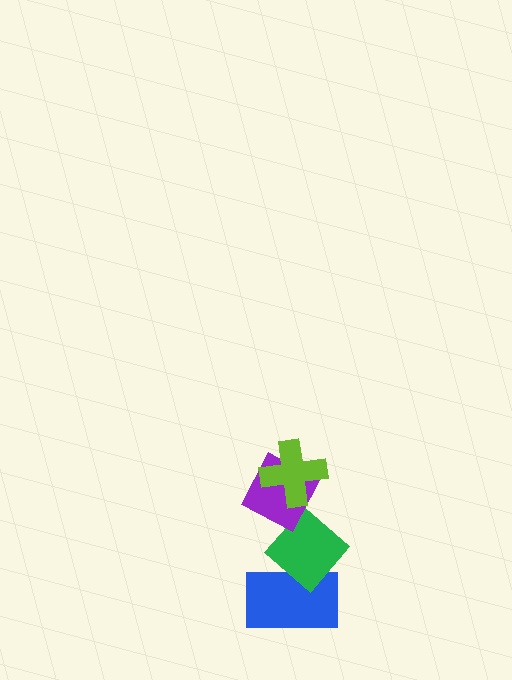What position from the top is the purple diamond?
The purple diamond is 2nd from the top.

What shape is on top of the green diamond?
The purple diamond is on top of the green diamond.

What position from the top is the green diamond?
The green diamond is 3rd from the top.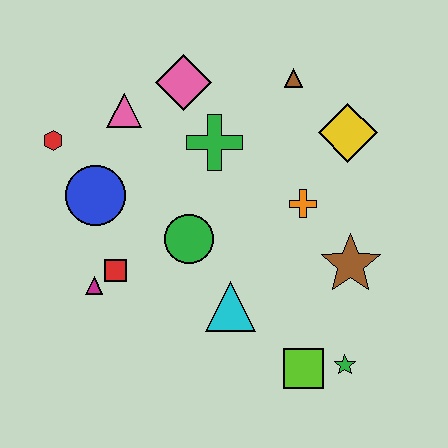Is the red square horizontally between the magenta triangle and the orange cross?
Yes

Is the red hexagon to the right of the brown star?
No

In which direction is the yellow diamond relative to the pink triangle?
The yellow diamond is to the right of the pink triangle.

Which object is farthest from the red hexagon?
The green star is farthest from the red hexagon.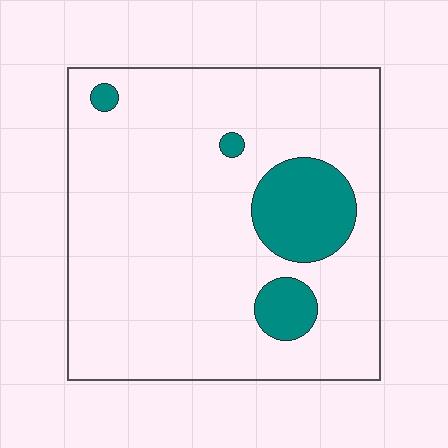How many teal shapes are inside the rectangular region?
4.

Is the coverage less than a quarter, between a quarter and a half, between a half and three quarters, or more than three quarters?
Less than a quarter.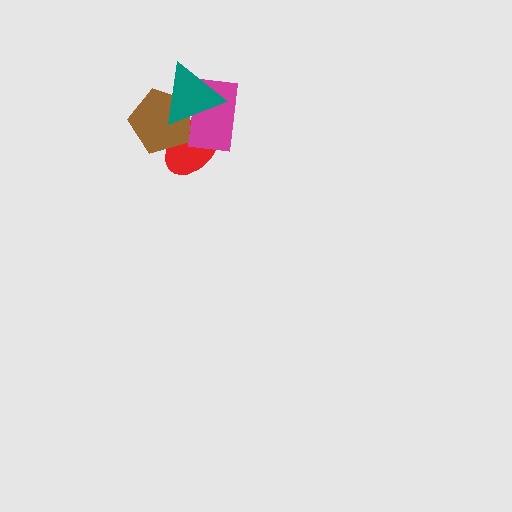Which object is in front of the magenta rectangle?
The teal triangle is in front of the magenta rectangle.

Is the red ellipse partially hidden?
Yes, it is partially covered by another shape.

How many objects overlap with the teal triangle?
3 objects overlap with the teal triangle.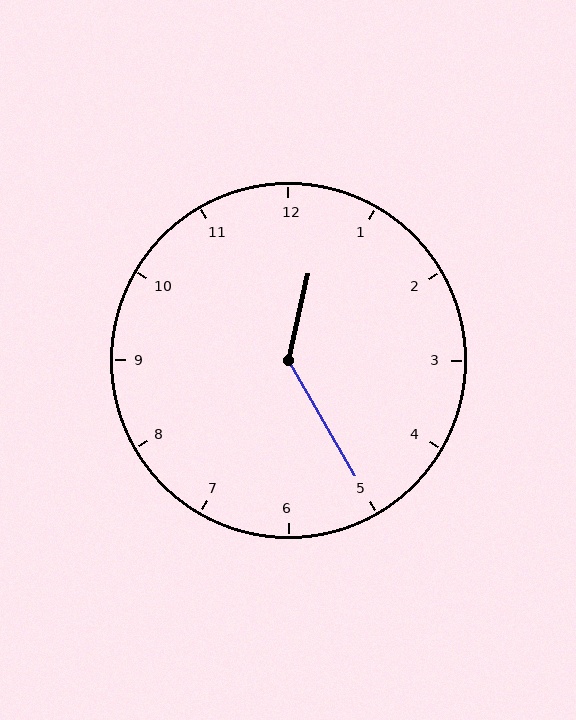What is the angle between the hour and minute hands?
Approximately 138 degrees.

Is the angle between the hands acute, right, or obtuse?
It is obtuse.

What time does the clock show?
12:25.